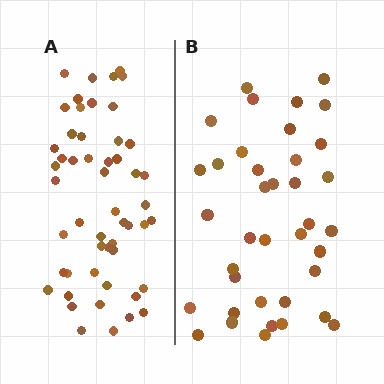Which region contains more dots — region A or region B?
Region A (the left region) has more dots.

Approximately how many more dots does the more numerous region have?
Region A has approximately 15 more dots than region B.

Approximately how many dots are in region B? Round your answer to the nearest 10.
About 40 dots. (The exact count is 38, which rounds to 40.)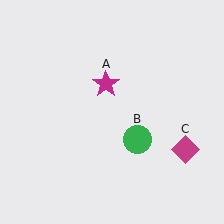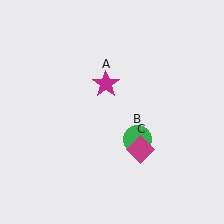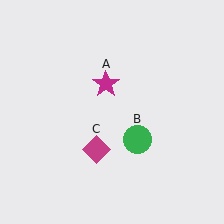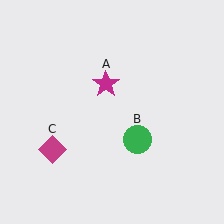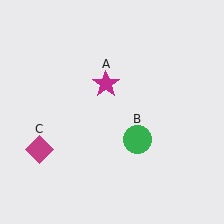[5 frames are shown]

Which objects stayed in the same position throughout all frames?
Magenta star (object A) and green circle (object B) remained stationary.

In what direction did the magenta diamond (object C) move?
The magenta diamond (object C) moved left.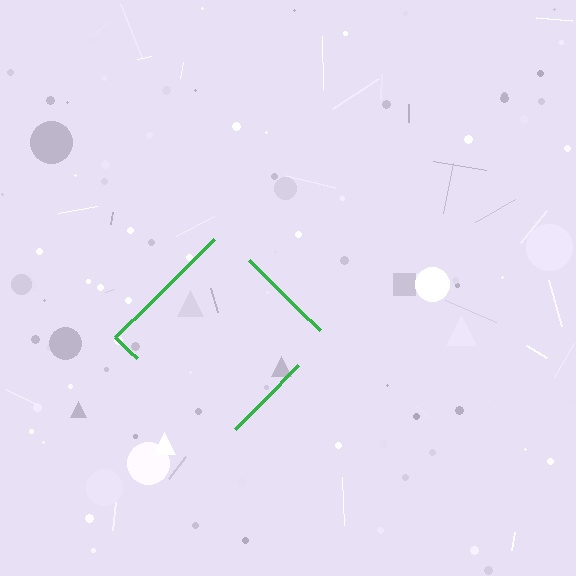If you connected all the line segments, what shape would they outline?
They would outline a diamond.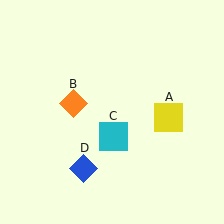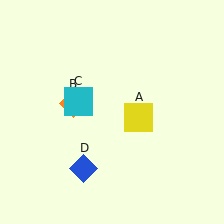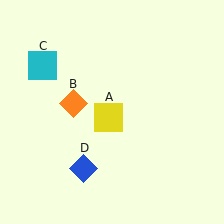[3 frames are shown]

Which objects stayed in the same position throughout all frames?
Orange diamond (object B) and blue diamond (object D) remained stationary.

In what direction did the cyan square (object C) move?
The cyan square (object C) moved up and to the left.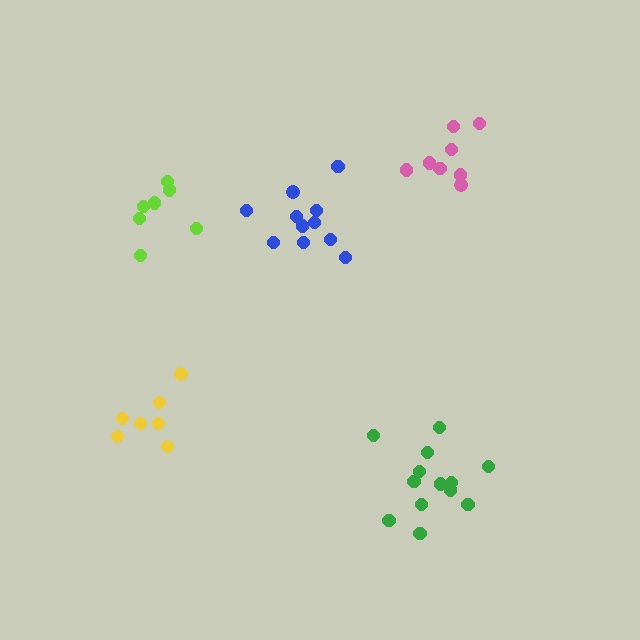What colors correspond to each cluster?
The clusters are colored: pink, blue, yellow, lime, green.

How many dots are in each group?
Group 1: 8 dots, Group 2: 11 dots, Group 3: 7 dots, Group 4: 7 dots, Group 5: 13 dots (46 total).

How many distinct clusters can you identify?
There are 5 distinct clusters.